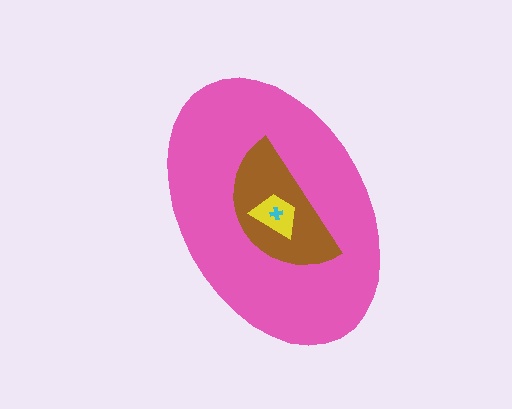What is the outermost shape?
The pink ellipse.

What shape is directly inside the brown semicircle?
The yellow trapezoid.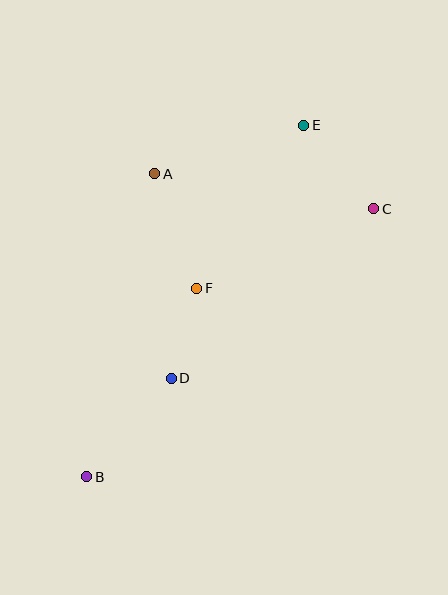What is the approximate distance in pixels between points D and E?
The distance between D and E is approximately 286 pixels.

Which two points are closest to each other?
Points D and F are closest to each other.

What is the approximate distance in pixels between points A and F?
The distance between A and F is approximately 122 pixels.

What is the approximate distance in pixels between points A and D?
The distance between A and D is approximately 205 pixels.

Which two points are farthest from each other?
Points B and E are farthest from each other.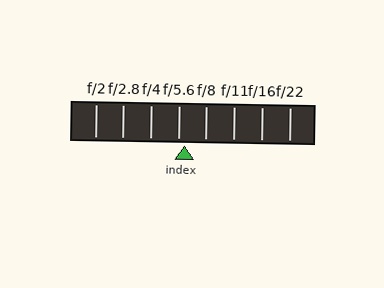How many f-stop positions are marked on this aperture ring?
There are 8 f-stop positions marked.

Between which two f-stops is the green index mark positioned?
The index mark is between f/5.6 and f/8.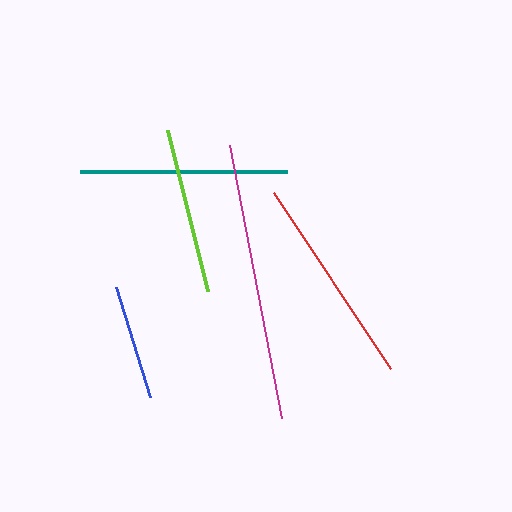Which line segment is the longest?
The magenta line is the longest at approximately 278 pixels.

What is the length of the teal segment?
The teal segment is approximately 207 pixels long.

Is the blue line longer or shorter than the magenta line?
The magenta line is longer than the blue line.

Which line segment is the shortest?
The blue line is the shortest at approximately 114 pixels.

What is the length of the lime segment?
The lime segment is approximately 166 pixels long.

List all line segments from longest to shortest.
From longest to shortest: magenta, red, teal, lime, blue.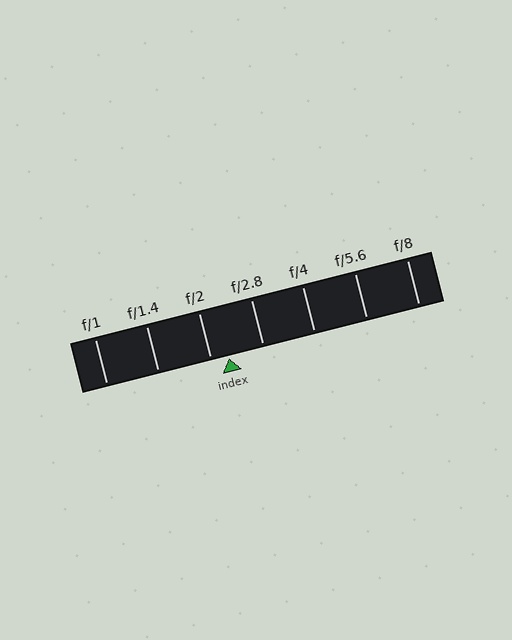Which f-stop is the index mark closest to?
The index mark is closest to f/2.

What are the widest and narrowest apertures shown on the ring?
The widest aperture shown is f/1 and the narrowest is f/8.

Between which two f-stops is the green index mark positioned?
The index mark is between f/2 and f/2.8.